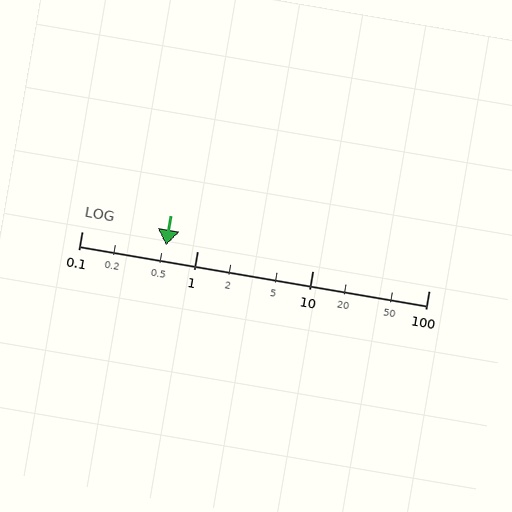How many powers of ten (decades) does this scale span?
The scale spans 3 decades, from 0.1 to 100.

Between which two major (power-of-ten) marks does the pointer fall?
The pointer is between 0.1 and 1.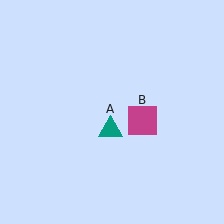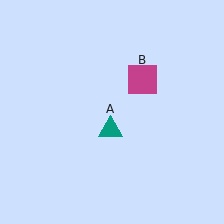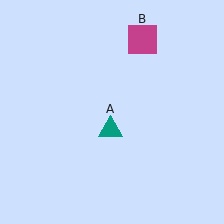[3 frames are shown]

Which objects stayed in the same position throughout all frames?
Teal triangle (object A) remained stationary.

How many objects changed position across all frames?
1 object changed position: magenta square (object B).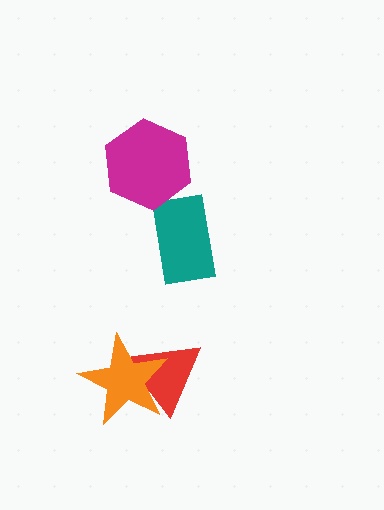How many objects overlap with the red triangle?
1 object overlaps with the red triangle.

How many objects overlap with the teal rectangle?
0 objects overlap with the teal rectangle.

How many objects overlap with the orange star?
1 object overlaps with the orange star.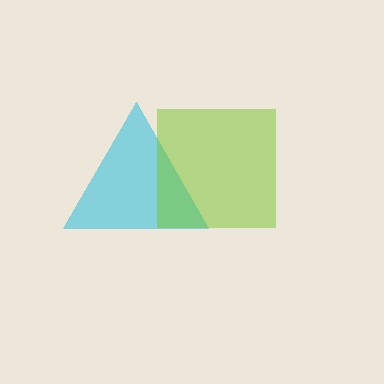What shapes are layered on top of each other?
The layered shapes are: a cyan triangle, a lime square.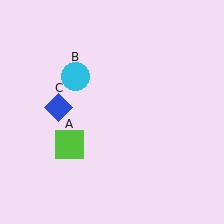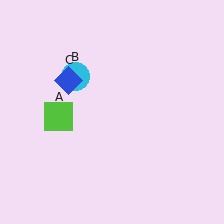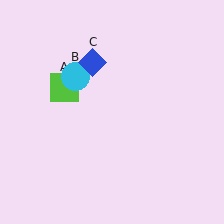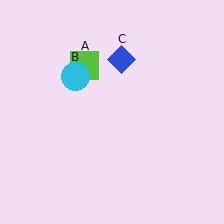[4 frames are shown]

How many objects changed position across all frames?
2 objects changed position: lime square (object A), blue diamond (object C).